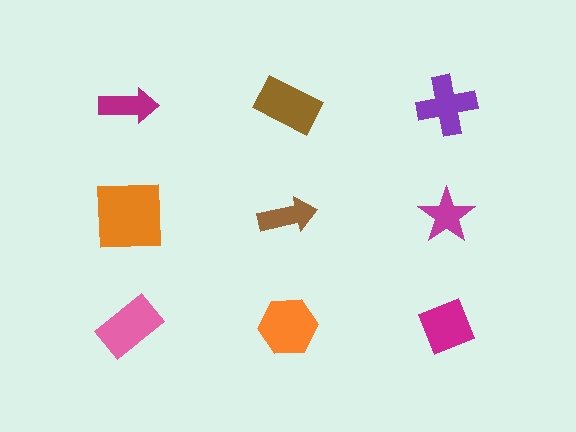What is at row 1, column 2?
A brown rectangle.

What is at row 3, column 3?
A magenta diamond.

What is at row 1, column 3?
A purple cross.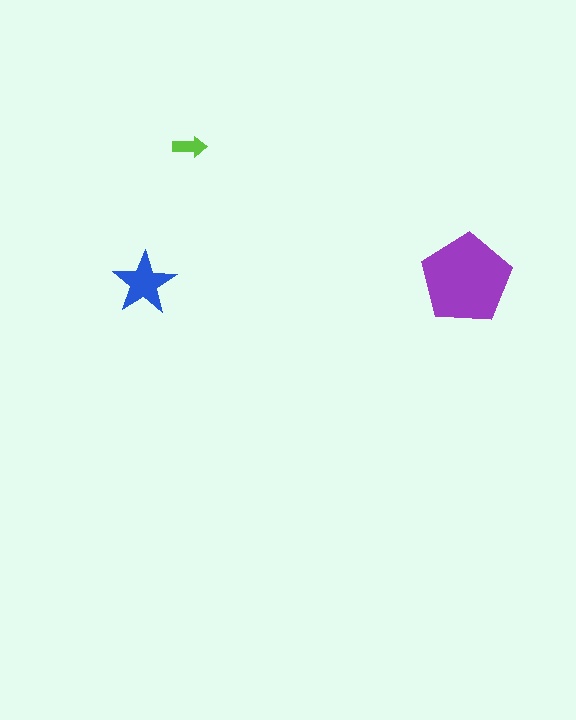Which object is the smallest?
The lime arrow.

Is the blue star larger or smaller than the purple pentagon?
Smaller.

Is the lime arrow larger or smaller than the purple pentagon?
Smaller.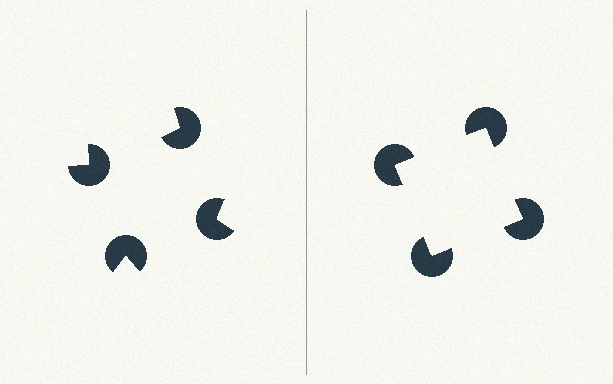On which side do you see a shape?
An illusory square appears on the right side. On the left side the wedge cuts are rotated, so no coherent shape forms.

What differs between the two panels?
The pac-man discs are positioned identically on both sides; only the wedge orientations differ. On the right they align to a square; on the left they are misaligned.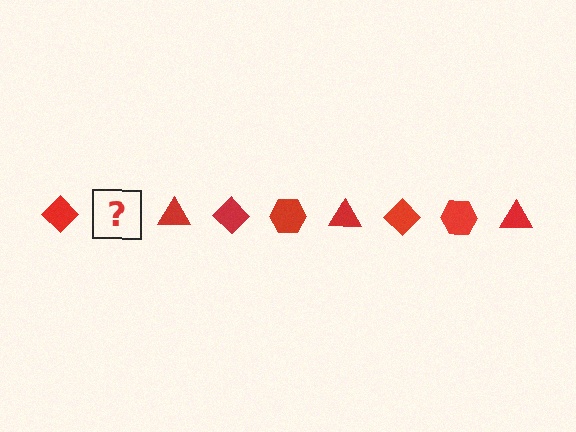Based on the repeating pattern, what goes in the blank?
The blank should be a red hexagon.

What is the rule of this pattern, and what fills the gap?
The rule is that the pattern cycles through diamond, hexagon, triangle shapes in red. The gap should be filled with a red hexagon.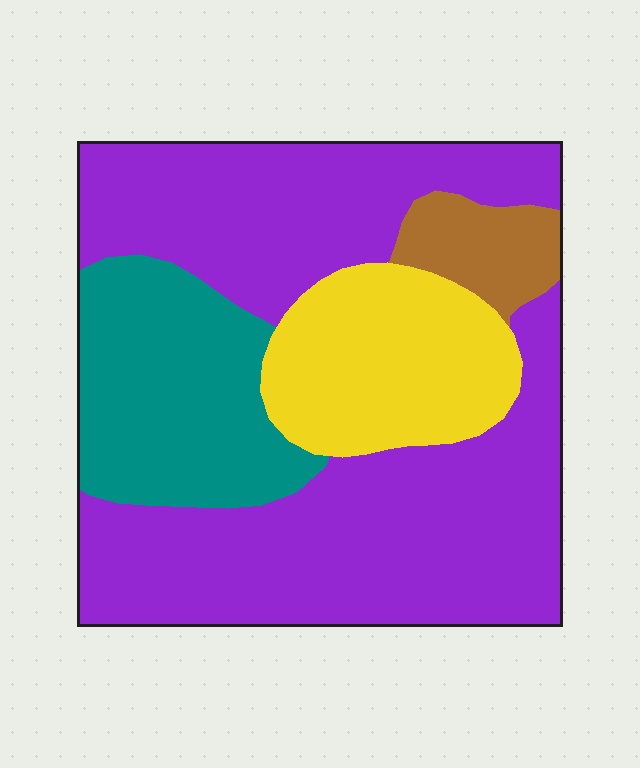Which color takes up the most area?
Purple, at roughly 60%.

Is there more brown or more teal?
Teal.